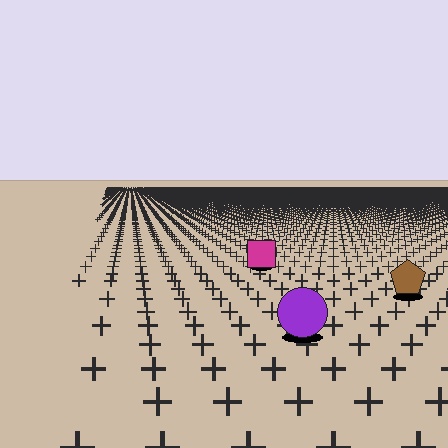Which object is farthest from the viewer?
The magenta square is farthest from the viewer. It appears smaller and the ground texture around it is denser.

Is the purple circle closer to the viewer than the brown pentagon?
Yes. The purple circle is closer — you can tell from the texture gradient: the ground texture is coarser near it.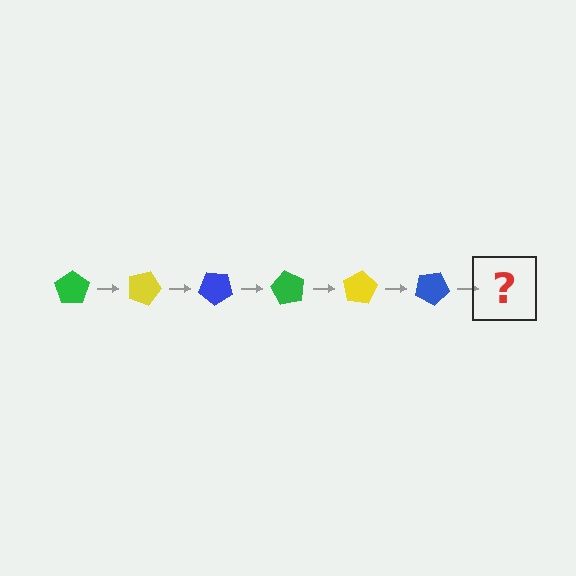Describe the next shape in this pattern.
It should be a green pentagon, rotated 120 degrees from the start.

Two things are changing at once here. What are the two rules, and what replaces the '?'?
The two rules are that it rotates 20 degrees each step and the color cycles through green, yellow, and blue. The '?' should be a green pentagon, rotated 120 degrees from the start.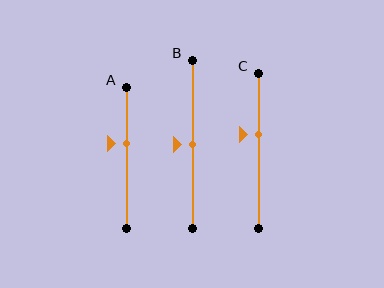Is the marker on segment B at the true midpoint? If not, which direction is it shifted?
Yes, the marker on segment B is at the true midpoint.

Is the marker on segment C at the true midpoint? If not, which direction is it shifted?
No, the marker on segment C is shifted upward by about 11% of the segment length.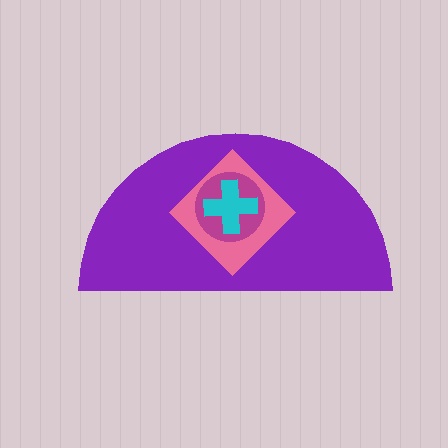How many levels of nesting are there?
4.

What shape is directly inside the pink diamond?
The magenta circle.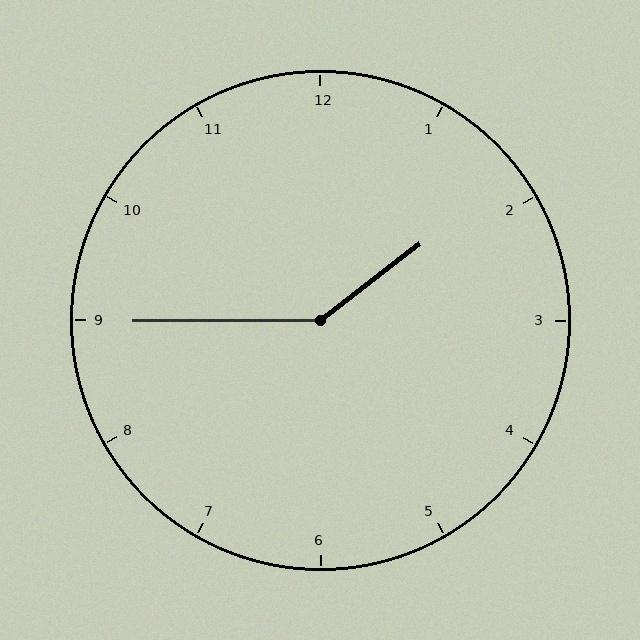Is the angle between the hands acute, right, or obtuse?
It is obtuse.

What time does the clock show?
1:45.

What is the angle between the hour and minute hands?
Approximately 142 degrees.